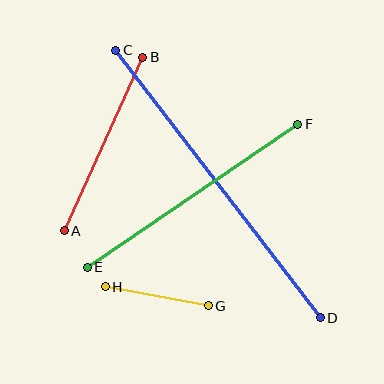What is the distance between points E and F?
The distance is approximately 254 pixels.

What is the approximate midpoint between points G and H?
The midpoint is at approximately (157, 296) pixels.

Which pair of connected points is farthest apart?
Points C and D are farthest apart.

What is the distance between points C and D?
The distance is approximately 337 pixels.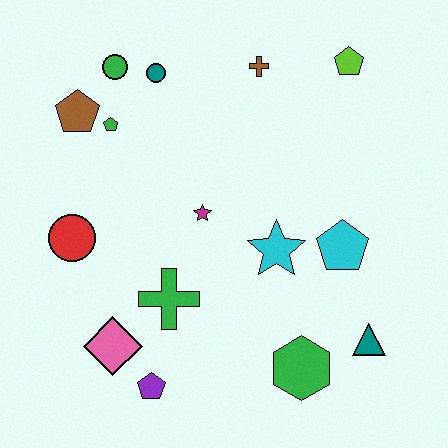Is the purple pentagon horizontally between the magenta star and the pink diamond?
Yes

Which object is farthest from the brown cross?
The purple pentagon is farthest from the brown cross.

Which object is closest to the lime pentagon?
The brown cross is closest to the lime pentagon.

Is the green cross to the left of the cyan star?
Yes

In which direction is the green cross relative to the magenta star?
The green cross is below the magenta star.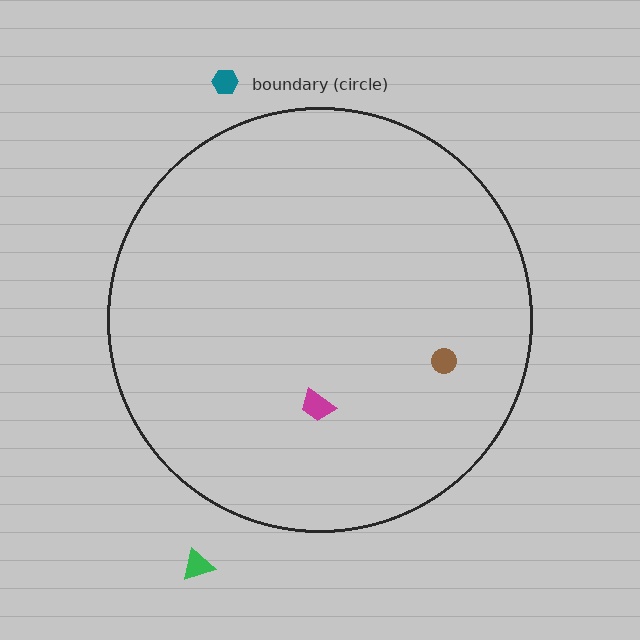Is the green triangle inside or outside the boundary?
Outside.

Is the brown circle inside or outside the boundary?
Inside.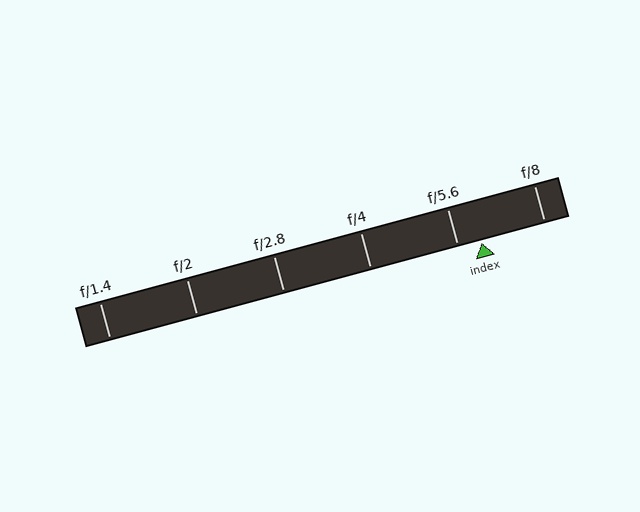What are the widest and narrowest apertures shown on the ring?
The widest aperture shown is f/1.4 and the narrowest is f/8.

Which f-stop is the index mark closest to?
The index mark is closest to f/5.6.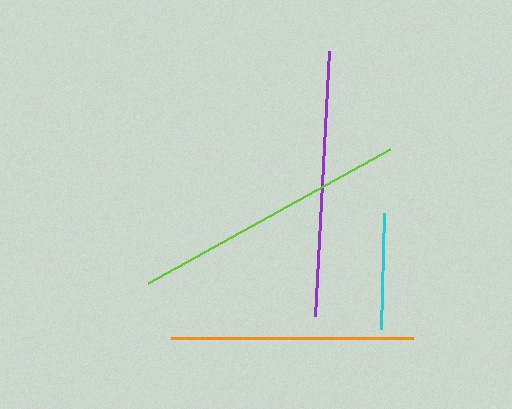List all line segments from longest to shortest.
From longest to shortest: lime, purple, orange, cyan.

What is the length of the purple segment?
The purple segment is approximately 265 pixels long.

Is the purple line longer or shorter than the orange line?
The purple line is longer than the orange line.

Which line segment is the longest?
The lime line is the longest at approximately 276 pixels.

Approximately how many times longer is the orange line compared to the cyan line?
The orange line is approximately 2.1 times the length of the cyan line.